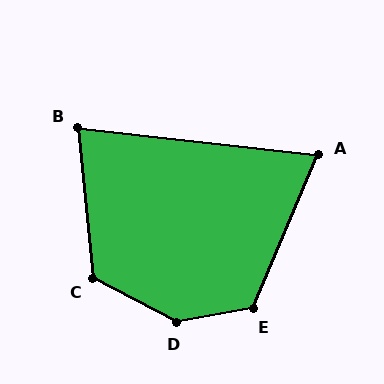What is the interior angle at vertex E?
Approximately 123 degrees (obtuse).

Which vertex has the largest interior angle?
D, at approximately 142 degrees.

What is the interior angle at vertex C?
Approximately 124 degrees (obtuse).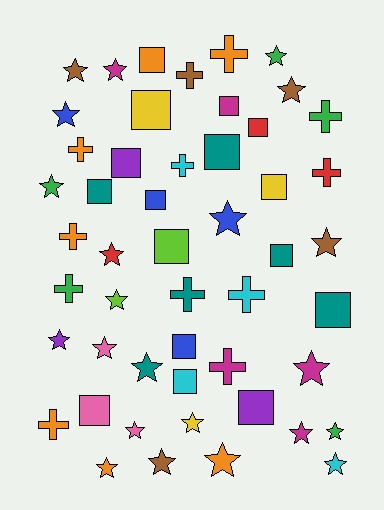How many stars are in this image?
There are 22 stars.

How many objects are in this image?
There are 50 objects.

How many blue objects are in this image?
There are 4 blue objects.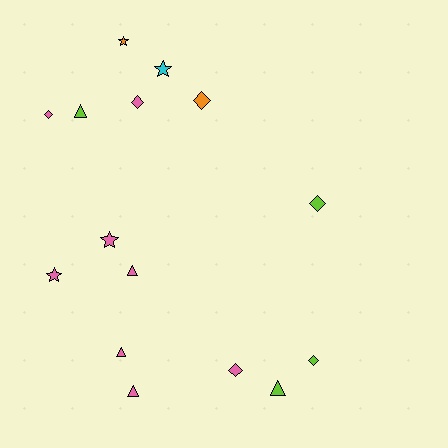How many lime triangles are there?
There are 2 lime triangles.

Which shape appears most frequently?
Diamond, with 6 objects.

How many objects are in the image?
There are 15 objects.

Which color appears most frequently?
Pink, with 8 objects.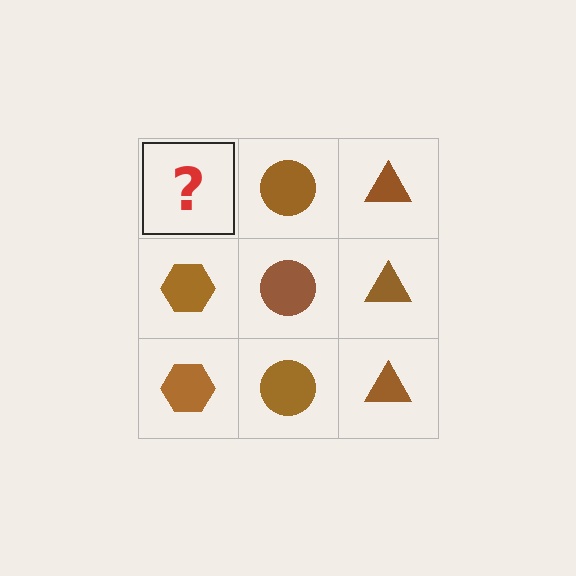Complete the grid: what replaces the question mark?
The question mark should be replaced with a brown hexagon.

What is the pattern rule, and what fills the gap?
The rule is that each column has a consistent shape. The gap should be filled with a brown hexagon.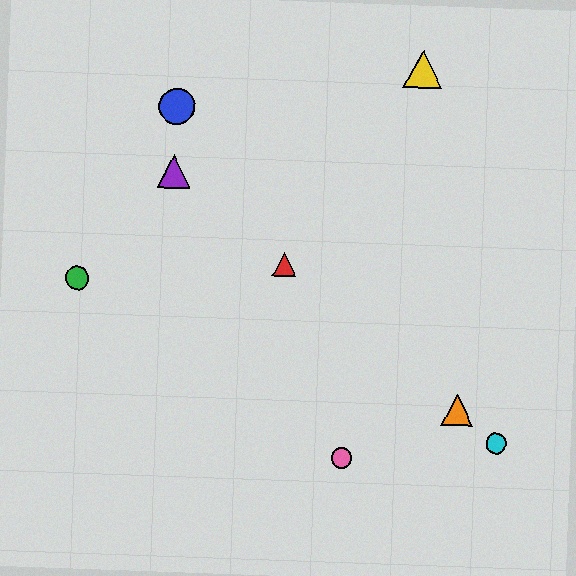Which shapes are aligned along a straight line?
The red triangle, the purple triangle, the orange triangle, the cyan circle are aligned along a straight line.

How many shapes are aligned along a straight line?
4 shapes (the red triangle, the purple triangle, the orange triangle, the cyan circle) are aligned along a straight line.